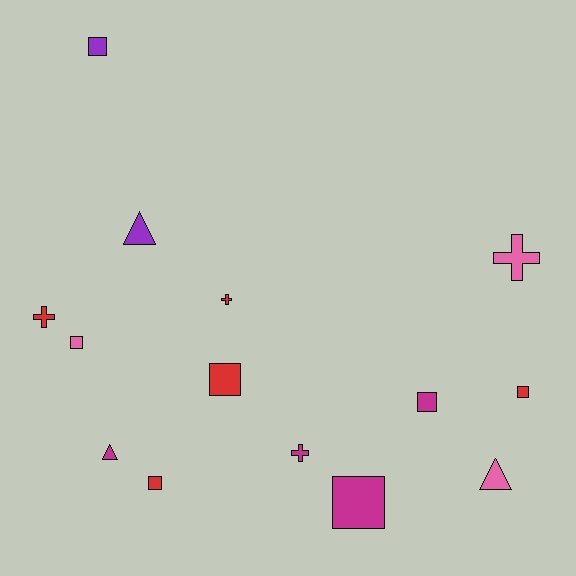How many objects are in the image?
There are 14 objects.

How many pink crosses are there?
There is 1 pink cross.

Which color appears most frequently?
Red, with 5 objects.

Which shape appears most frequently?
Square, with 7 objects.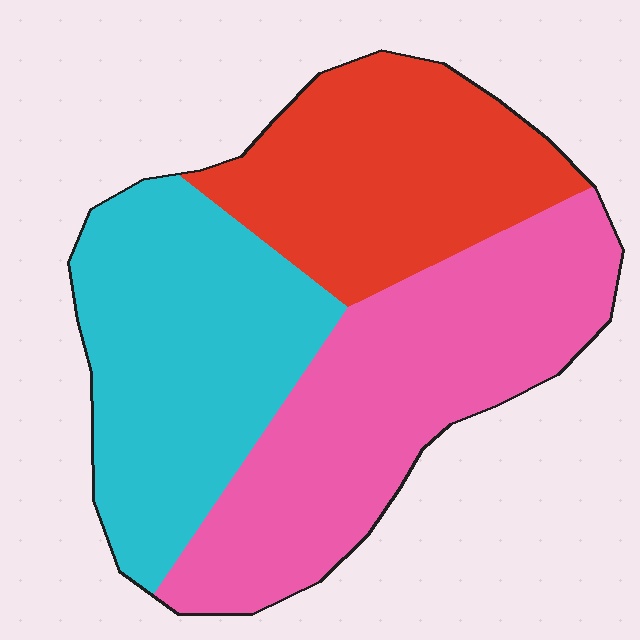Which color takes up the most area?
Pink, at roughly 40%.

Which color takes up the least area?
Red, at roughly 30%.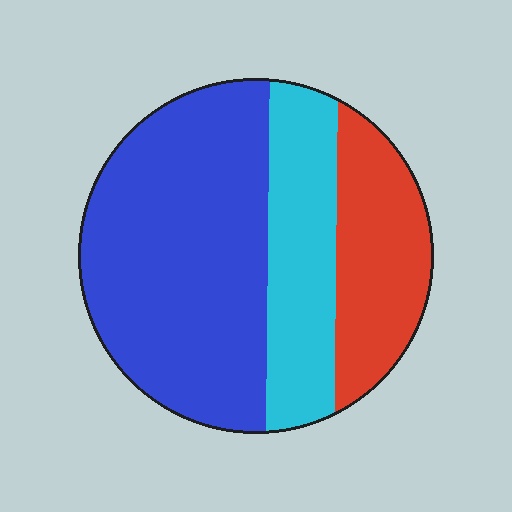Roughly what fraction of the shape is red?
Red takes up about one fifth (1/5) of the shape.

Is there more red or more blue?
Blue.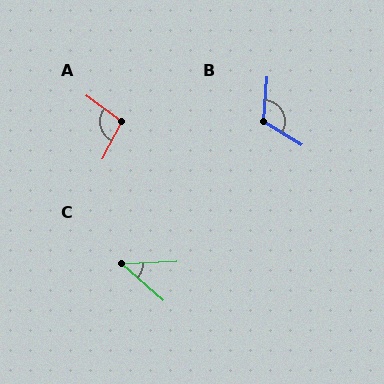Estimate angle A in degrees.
Approximately 99 degrees.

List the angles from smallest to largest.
C (44°), A (99°), B (117°).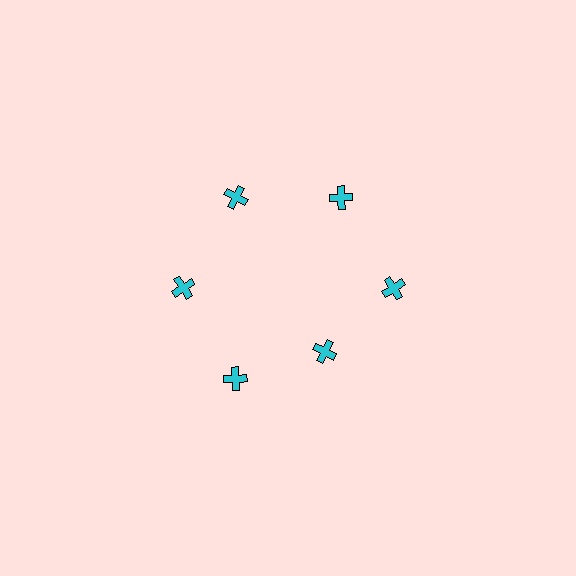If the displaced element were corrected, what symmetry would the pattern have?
It would have 6-fold rotational symmetry — the pattern would map onto itself every 60 degrees.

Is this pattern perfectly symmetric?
No. The 6 cyan crosses are arranged in a ring, but one element near the 5 o'clock position is pulled inward toward the center, breaking the 6-fold rotational symmetry.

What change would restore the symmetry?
The symmetry would be restored by moving it outward, back onto the ring so that all 6 crosses sit at equal angles and equal distance from the center.